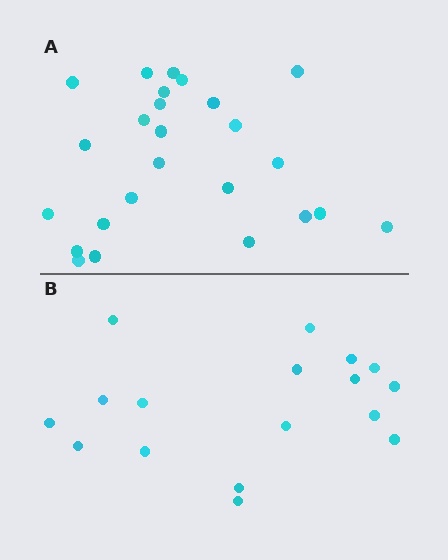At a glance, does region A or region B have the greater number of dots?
Region A (the top region) has more dots.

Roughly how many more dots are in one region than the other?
Region A has roughly 8 or so more dots than region B.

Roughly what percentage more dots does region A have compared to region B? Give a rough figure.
About 45% more.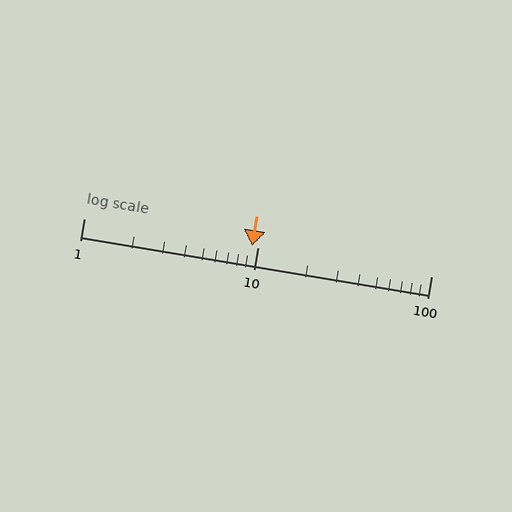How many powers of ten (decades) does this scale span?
The scale spans 2 decades, from 1 to 100.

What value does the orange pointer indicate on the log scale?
The pointer indicates approximately 9.3.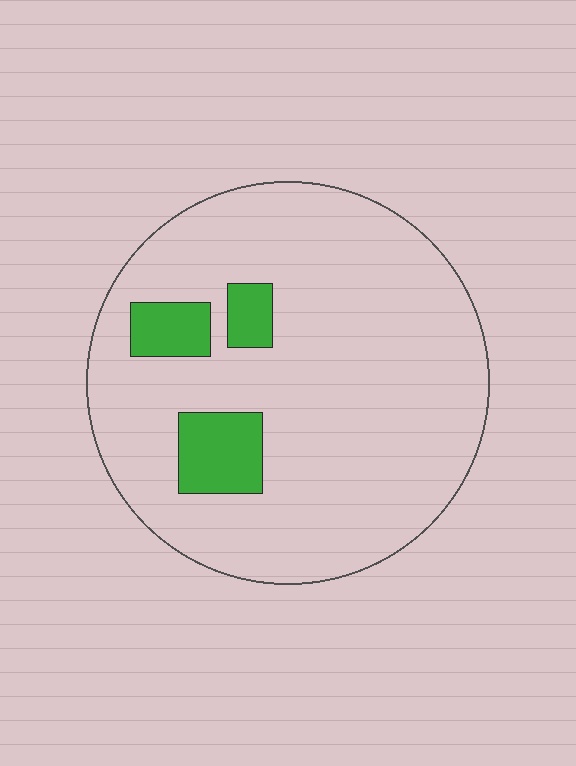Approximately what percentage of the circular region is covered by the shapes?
Approximately 10%.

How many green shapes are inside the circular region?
3.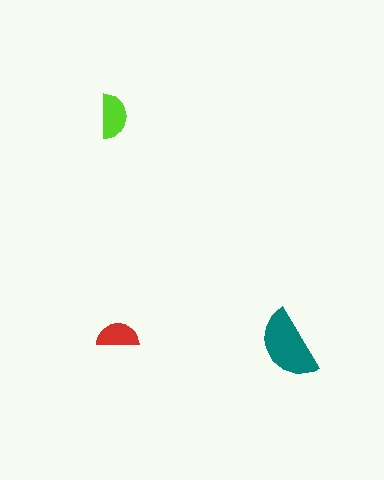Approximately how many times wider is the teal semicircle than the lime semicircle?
About 1.5 times wider.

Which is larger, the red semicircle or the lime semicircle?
The lime one.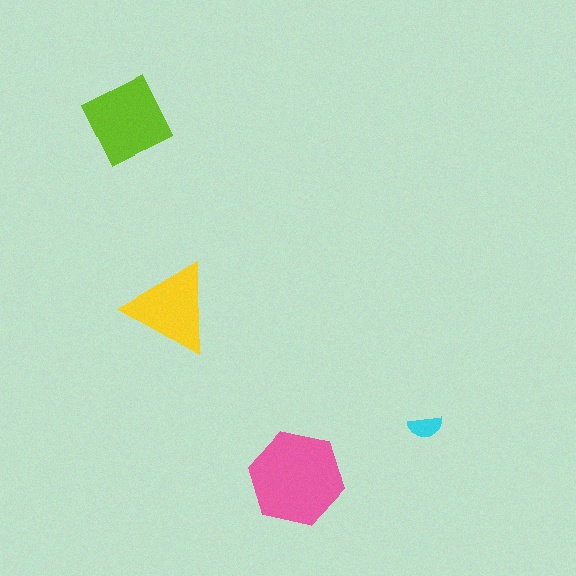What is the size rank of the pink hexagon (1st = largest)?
1st.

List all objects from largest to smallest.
The pink hexagon, the lime square, the yellow triangle, the cyan semicircle.